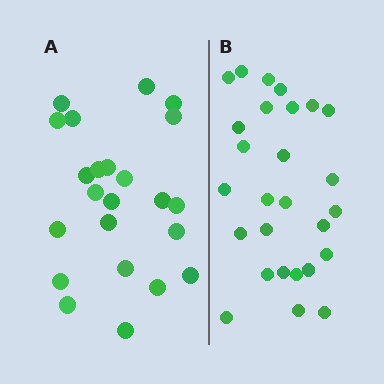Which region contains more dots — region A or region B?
Region B (the right region) has more dots.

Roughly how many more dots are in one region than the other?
Region B has about 4 more dots than region A.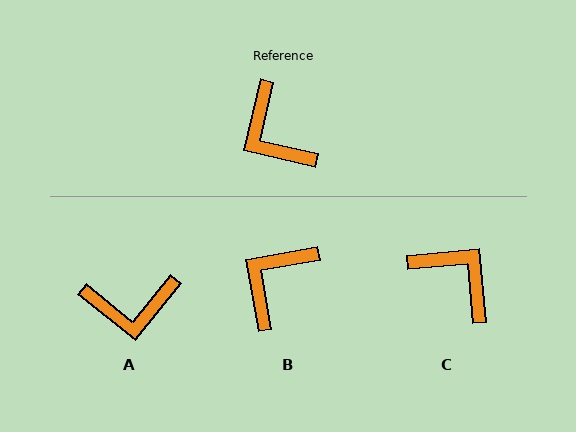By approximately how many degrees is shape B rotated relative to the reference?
Approximately 67 degrees clockwise.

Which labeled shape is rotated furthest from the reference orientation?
C, about 162 degrees away.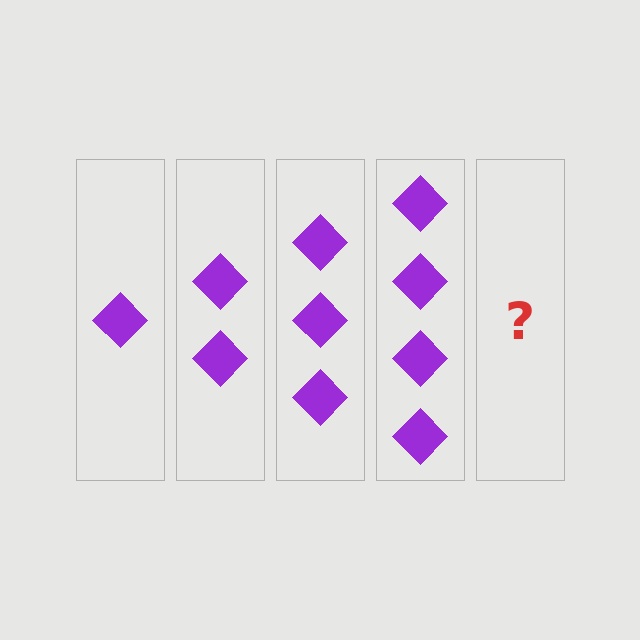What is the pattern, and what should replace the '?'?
The pattern is that each step adds one more diamond. The '?' should be 5 diamonds.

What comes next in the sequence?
The next element should be 5 diamonds.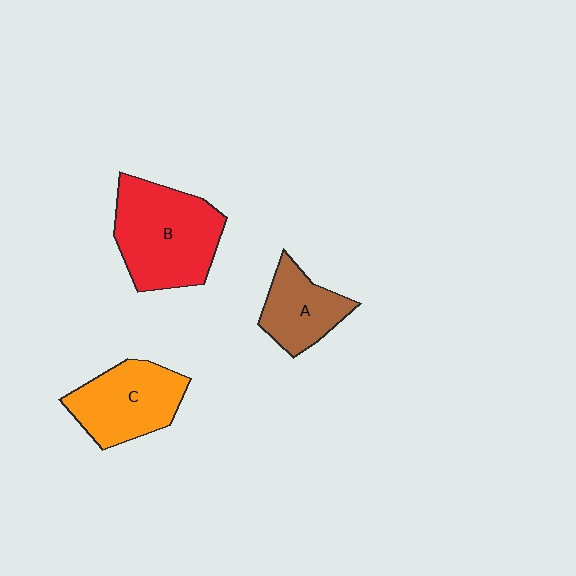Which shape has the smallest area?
Shape A (brown).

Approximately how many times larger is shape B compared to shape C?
Approximately 1.3 times.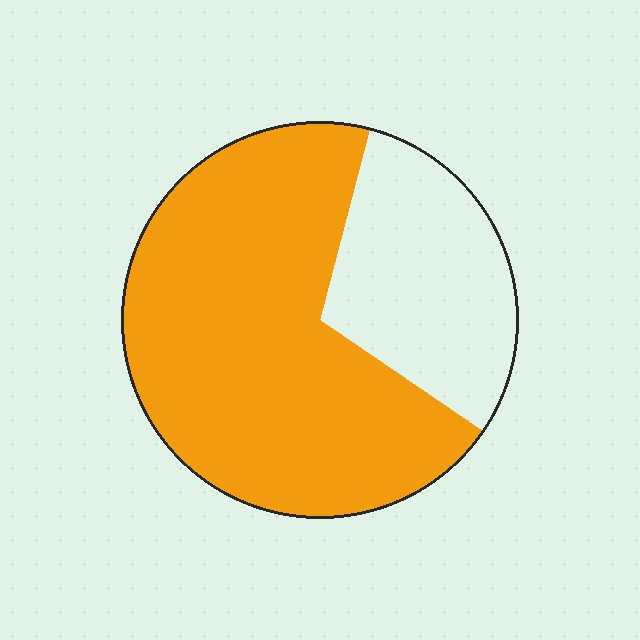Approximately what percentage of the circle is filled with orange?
Approximately 70%.